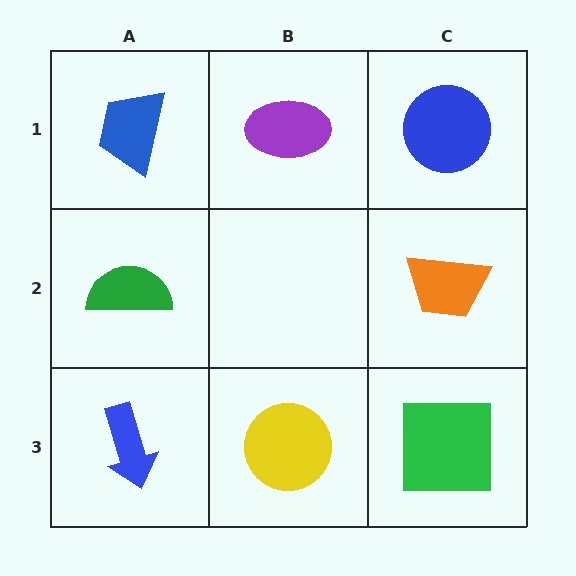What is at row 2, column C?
An orange trapezoid.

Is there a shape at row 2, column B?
No, that cell is empty.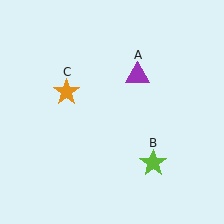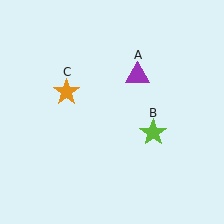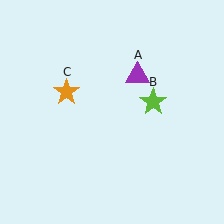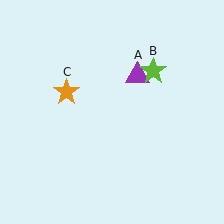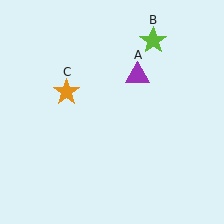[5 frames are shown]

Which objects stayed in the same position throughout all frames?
Purple triangle (object A) and orange star (object C) remained stationary.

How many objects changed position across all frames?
1 object changed position: lime star (object B).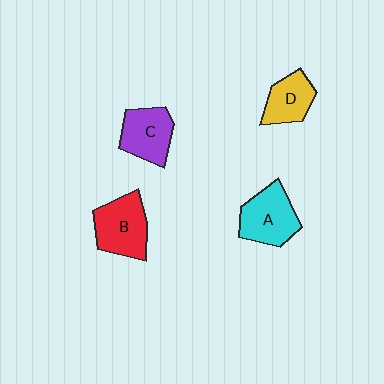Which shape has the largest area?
Shape B (red).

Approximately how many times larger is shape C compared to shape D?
Approximately 1.2 times.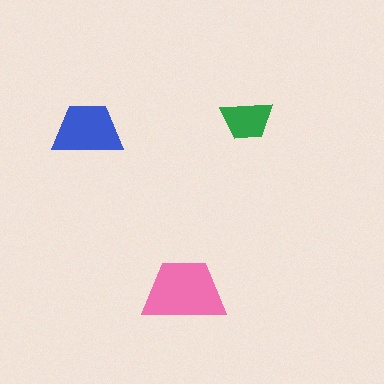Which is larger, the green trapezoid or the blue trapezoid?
The blue one.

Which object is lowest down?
The pink trapezoid is bottommost.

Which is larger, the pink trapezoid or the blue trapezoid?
The pink one.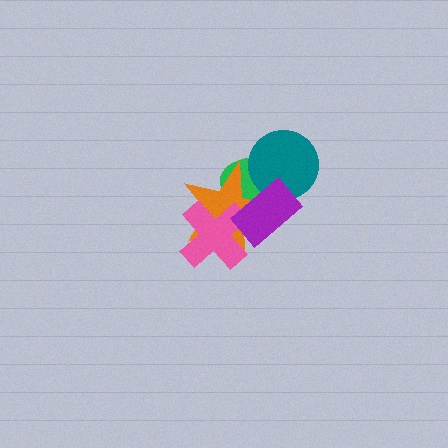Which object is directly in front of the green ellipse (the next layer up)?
The teal circle is directly in front of the green ellipse.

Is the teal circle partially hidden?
Yes, it is partially covered by another shape.